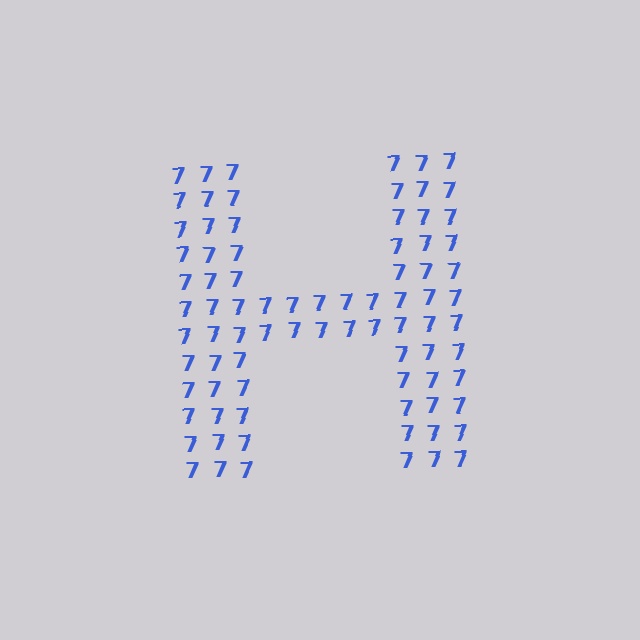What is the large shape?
The large shape is the letter H.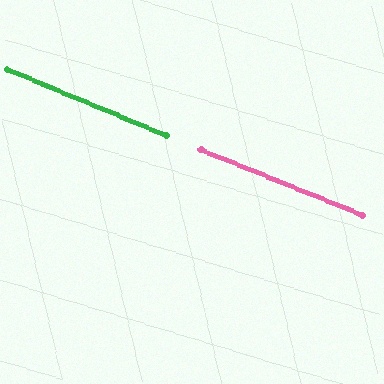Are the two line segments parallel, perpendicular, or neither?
Parallel — their directions differ by only 0.6°.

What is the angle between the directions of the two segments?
Approximately 1 degree.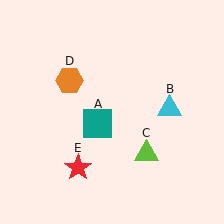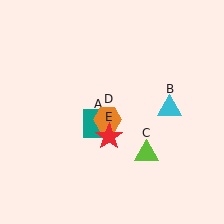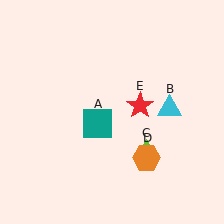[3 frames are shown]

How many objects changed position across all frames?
2 objects changed position: orange hexagon (object D), red star (object E).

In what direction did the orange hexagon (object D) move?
The orange hexagon (object D) moved down and to the right.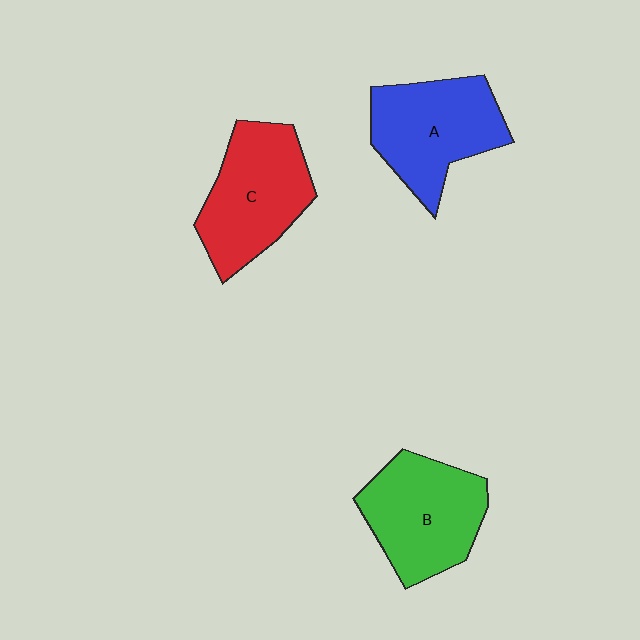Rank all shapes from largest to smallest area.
From largest to smallest: C (red), B (green), A (blue).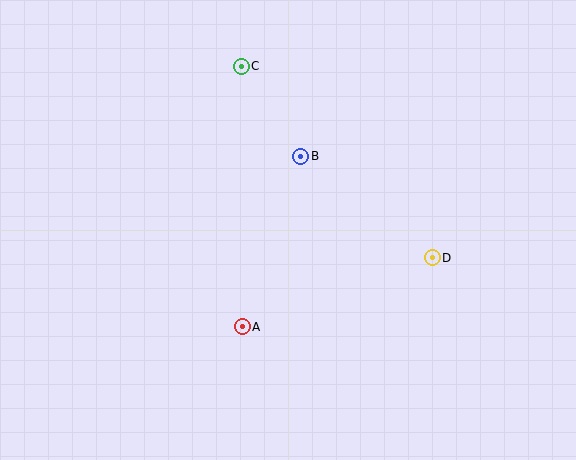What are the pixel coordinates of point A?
Point A is at (242, 327).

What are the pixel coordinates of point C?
Point C is at (241, 66).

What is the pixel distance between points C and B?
The distance between C and B is 108 pixels.